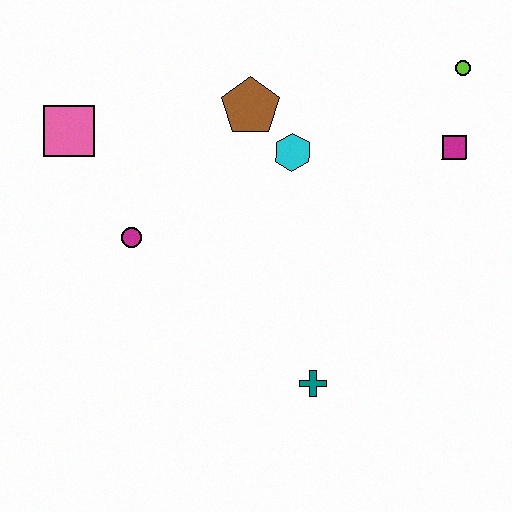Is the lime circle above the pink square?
Yes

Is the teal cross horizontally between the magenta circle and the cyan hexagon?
No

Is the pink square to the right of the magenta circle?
No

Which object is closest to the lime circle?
The magenta square is closest to the lime circle.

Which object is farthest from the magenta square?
The pink square is farthest from the magenta square.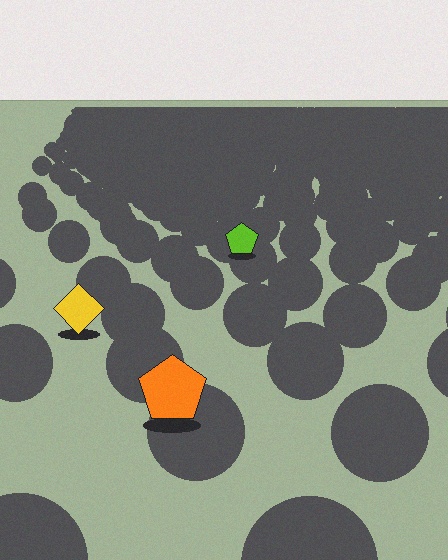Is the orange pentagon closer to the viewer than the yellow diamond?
Yes. The orange pentagon is closer — you can tell from the texture gradient: the ground texture is coarser near it.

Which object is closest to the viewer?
The orange pentagon is closest. The texture marks near it are larger and more spread out.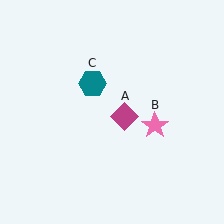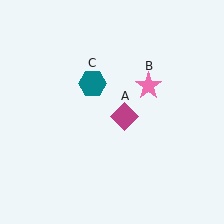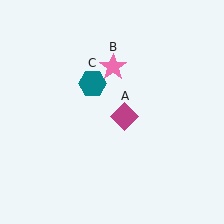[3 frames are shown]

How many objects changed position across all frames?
1 object changed position: pink star (object B).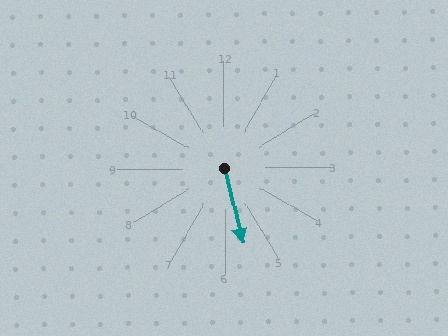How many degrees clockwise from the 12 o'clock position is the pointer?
Approximately 167 degrees.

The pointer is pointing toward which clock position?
Roughly 6 o'clock.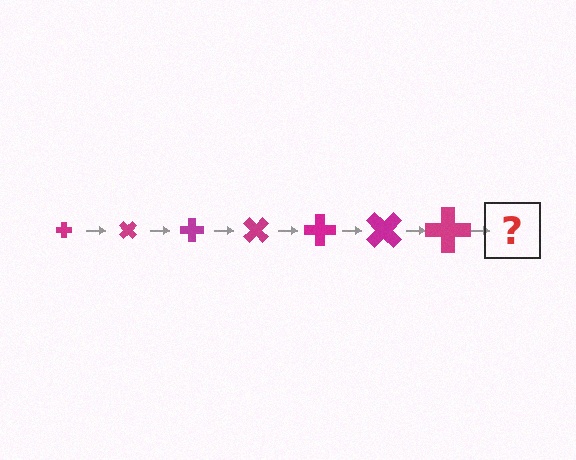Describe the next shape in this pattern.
It should be a cross, larger than the previous one and rotated 315 degrees from the start.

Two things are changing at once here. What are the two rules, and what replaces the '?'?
The two rules are that the cross grows larger each step and it rotates 45 degrees each step. The '?' should be a cross, larger than the previous one and rotated 315 degrees from the start.